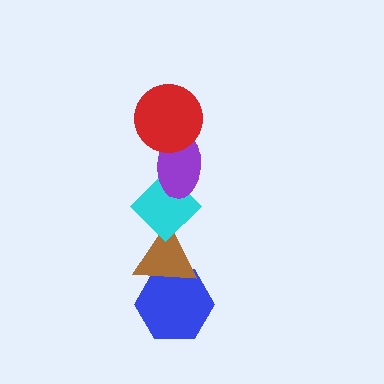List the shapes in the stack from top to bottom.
From top to bottom: the red circle, the purple ellipse, the cyan diamond, the brown triangle, the blue hexagon.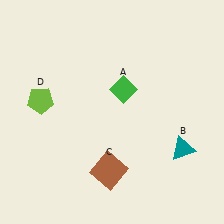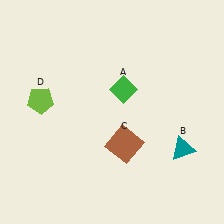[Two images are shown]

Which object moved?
The brown square (C) moved up.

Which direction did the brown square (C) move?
The brown square (C) moved up.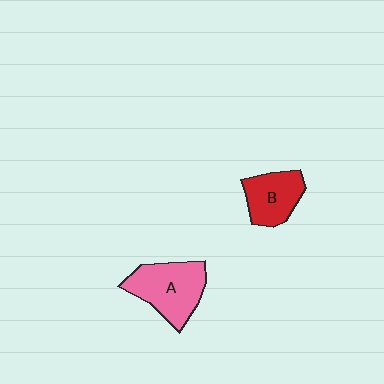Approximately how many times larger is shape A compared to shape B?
Approximately 1.4 times.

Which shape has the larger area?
Shape A (pink).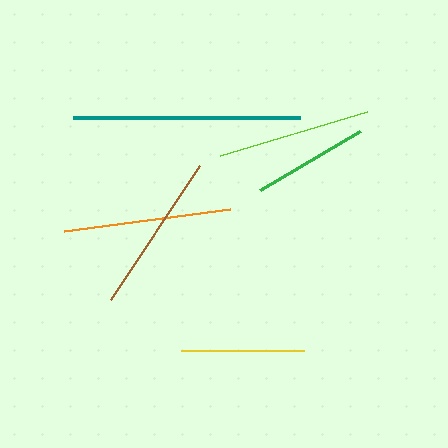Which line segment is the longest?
The teal line is the longest at approximately 227 pixels.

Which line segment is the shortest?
The green line is the shortest at approximately 116 pixels.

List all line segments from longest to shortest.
From longest to shortest: teal, orange, brown, lime, yellow, green.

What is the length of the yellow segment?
The yellow segment is approximately 123 pixels long.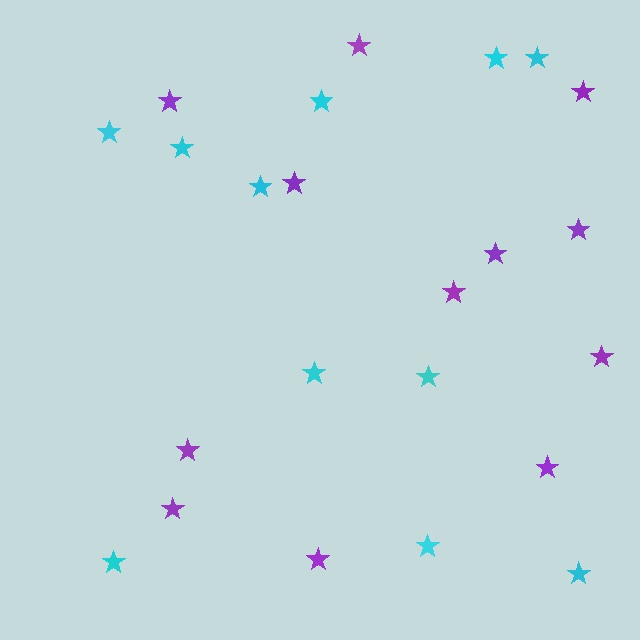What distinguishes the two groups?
There are 2 groups: one group of cyan stars (11) and one group of purple stars (12).